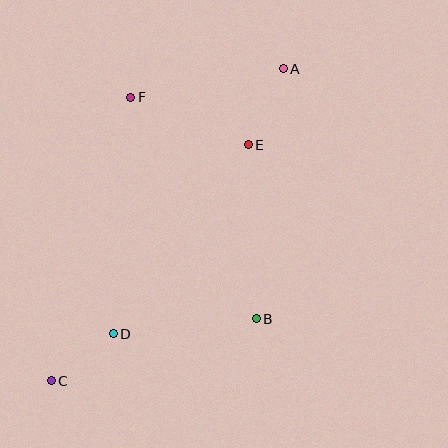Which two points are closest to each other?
Points C and D are closest to each other.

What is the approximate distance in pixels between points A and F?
The distance between A and F is approximately 155 pixels.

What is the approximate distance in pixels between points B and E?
The distance between B and E is approximately 174 pixels.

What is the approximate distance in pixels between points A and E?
The distance between A and E is approximately 84 pixels.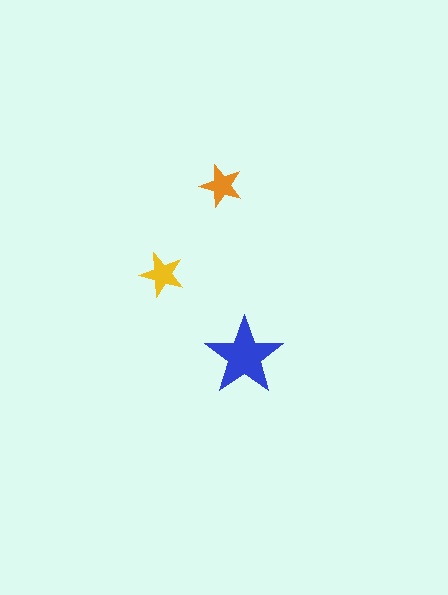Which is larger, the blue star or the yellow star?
The blue one.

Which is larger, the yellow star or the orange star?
The yellow one.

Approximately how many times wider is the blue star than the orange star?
About 2 times wider.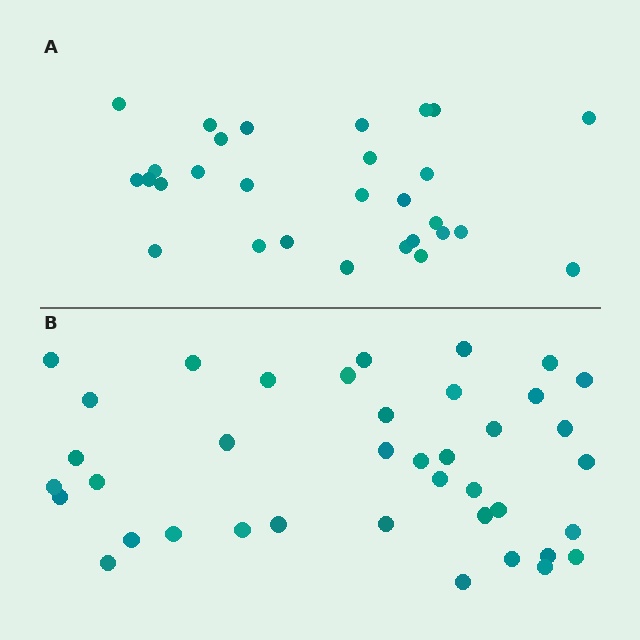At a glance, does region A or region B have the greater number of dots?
Region B (the bottom region) has more dots.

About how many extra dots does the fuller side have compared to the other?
Region B has roughly 10 or so more dots than region A.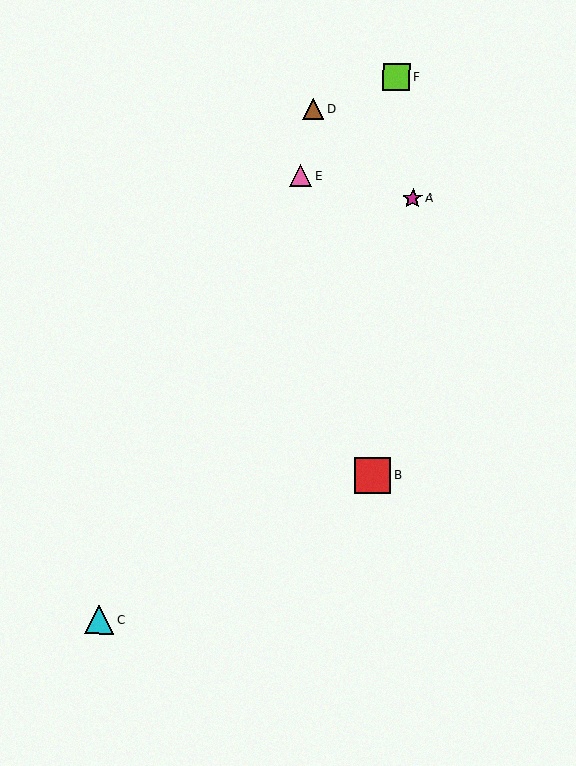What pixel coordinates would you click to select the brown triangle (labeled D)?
Click at (313, 109) to select the brown triangle D.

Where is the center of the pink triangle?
The center of the pink triangle is at (300, 176).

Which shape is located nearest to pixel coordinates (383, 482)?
The red square (labeled B) at (373, 475) is nearest to that location.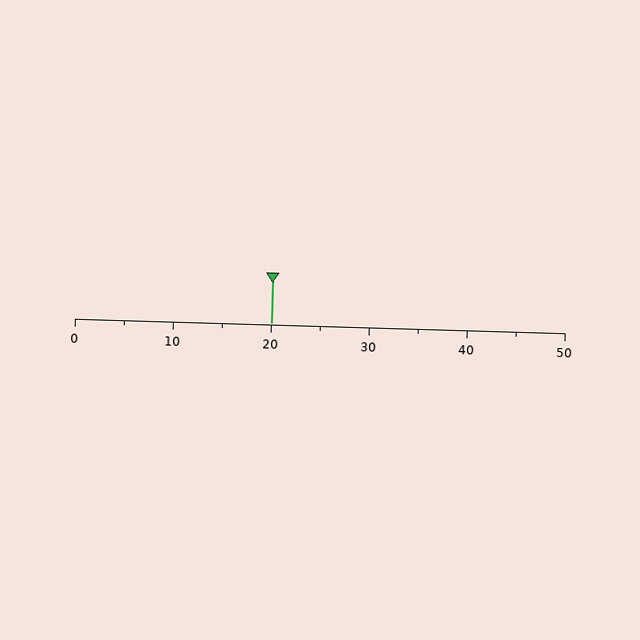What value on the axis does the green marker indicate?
The marker indicates approximately 20.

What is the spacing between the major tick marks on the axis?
The major ticks are spaced 10 apart.